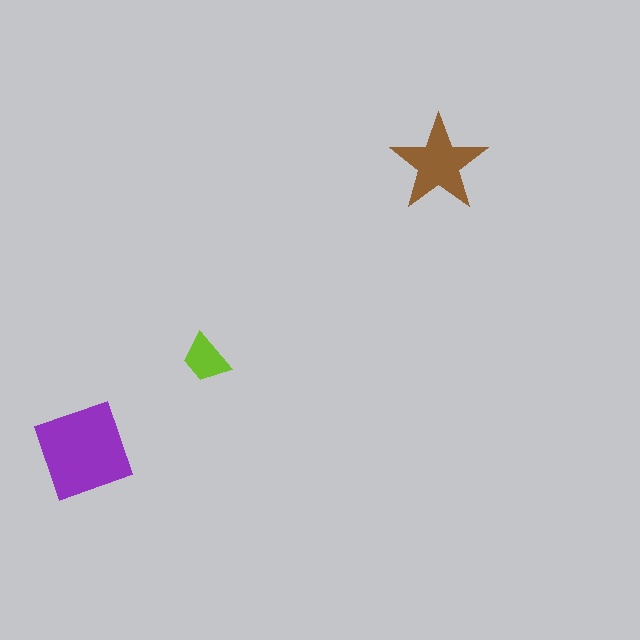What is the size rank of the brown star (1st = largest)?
2nd.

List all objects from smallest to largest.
The lime trapezoid, the brown star, the purple square.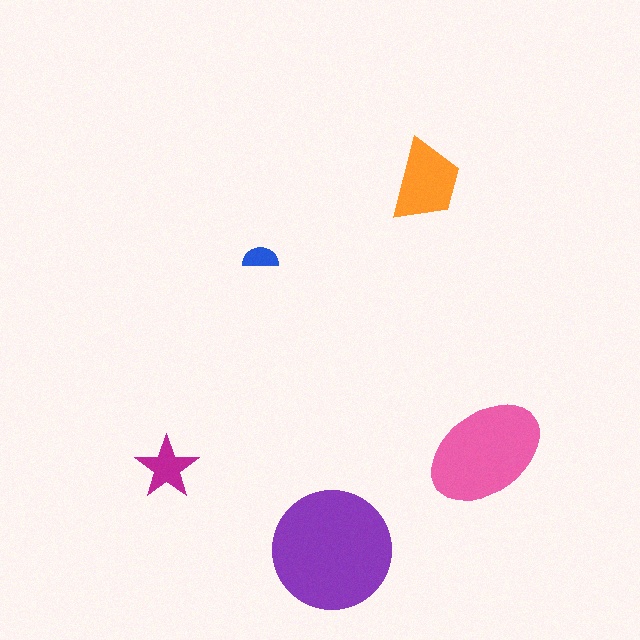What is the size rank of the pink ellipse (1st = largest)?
2nd.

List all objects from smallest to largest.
The blue semicircle, the magenta star, the orange trapezoid, the pink ellipse, the purple circle.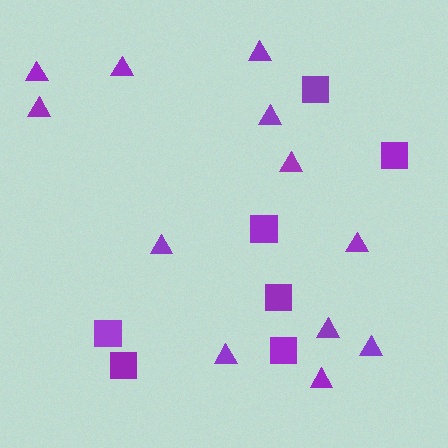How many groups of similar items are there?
There are 2 groups: one group of triangles (12) and one group of squares (7).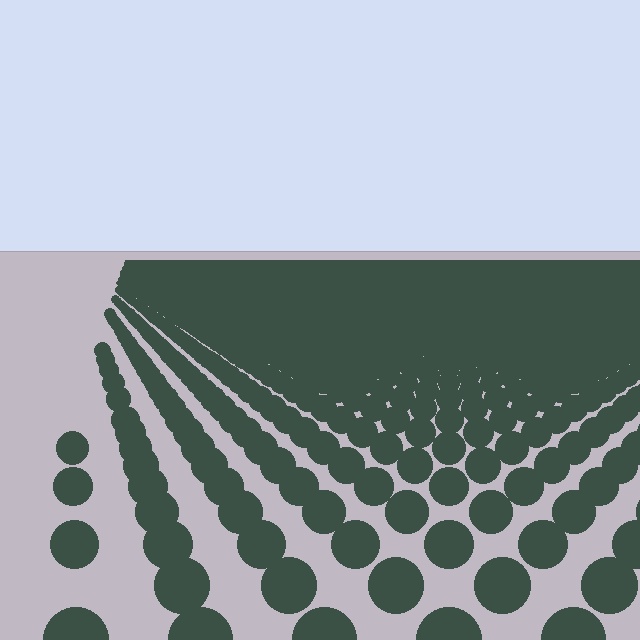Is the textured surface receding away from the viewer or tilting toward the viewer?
The surface is receding away from the viewer. Texture elements get smaller and denser toward the top.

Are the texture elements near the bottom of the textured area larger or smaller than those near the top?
Larger. Near the bottom, elements are closer to the viewer and appear at a bigger on-screen size.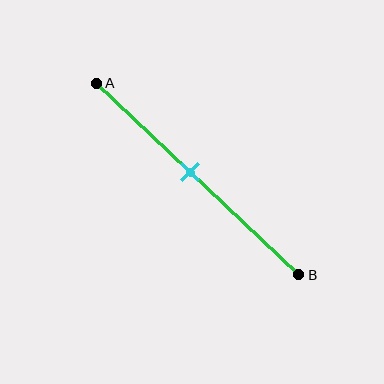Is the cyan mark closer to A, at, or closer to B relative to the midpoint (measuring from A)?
The cyan mark is closer to point A than the midpoint of segment AB.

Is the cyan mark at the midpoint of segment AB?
No, the mark is at about 45% from A, not at the 50% midpoint.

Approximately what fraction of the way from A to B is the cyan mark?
The cyan mark is approximately 45% of the way from A to B.